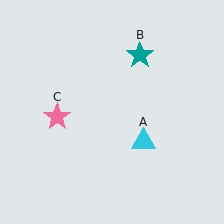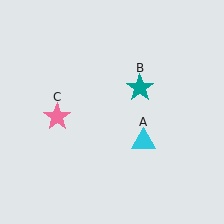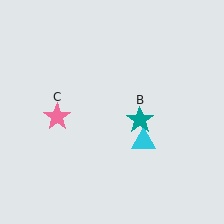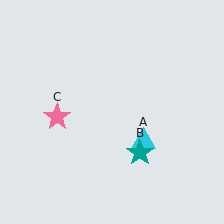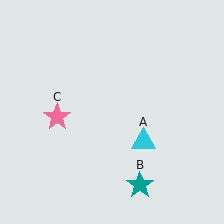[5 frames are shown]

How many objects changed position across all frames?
1 object changed position: teal star (object B).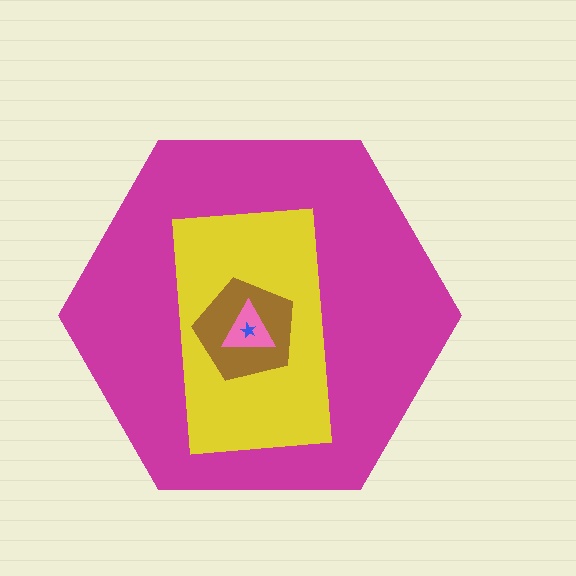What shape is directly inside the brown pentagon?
The pink triangle.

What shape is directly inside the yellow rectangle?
The brown pentagon.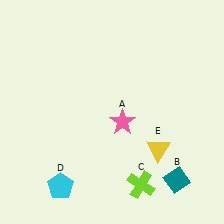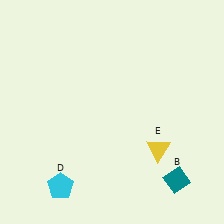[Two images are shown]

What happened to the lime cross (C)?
The lime cross (C) was removed in Image 2. It was in the bottom-right area of Image 1.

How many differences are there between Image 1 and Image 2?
There are 2 differences between the two images.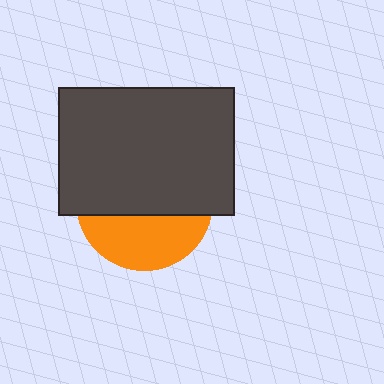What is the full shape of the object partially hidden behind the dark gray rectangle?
The partially hidden object is an orange circle.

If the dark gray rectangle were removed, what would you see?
You would see the complete orange circle.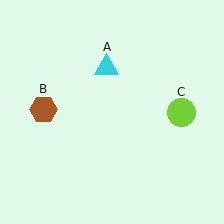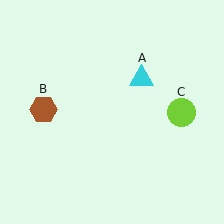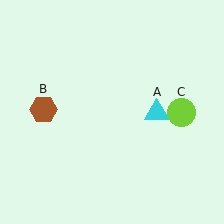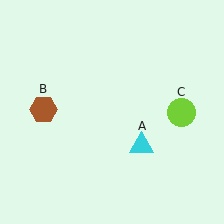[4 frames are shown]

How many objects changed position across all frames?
1 object changed position: cyan triangle (object A).